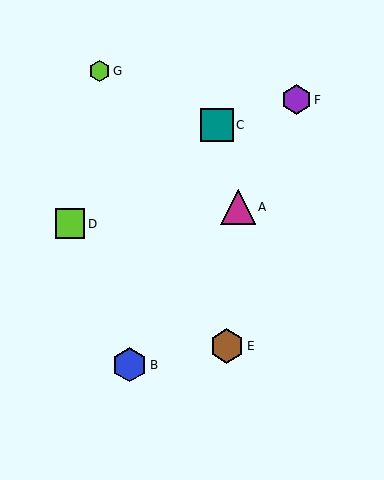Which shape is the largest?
The magenta triangle (labeled A) is the largest.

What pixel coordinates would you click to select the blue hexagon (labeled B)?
Click at (130, 365) to select the blue hexagon B.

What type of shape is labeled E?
Shape E is a brown hexagon.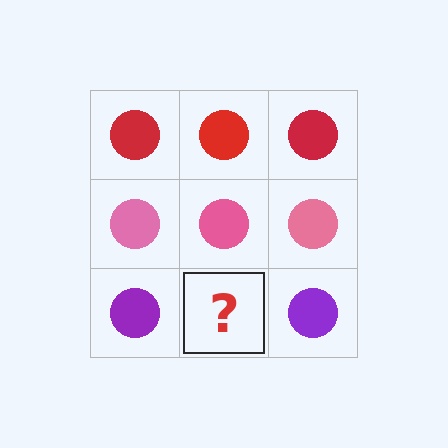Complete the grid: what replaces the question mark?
The question mark should be replaced with a purple circle.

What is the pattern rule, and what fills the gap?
The rule is that each row has a consistent color. The gap should be filled with a purple circle.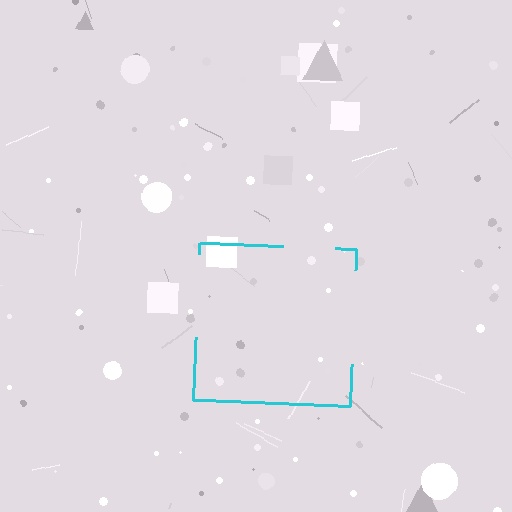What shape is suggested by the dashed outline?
The dashed outline suggests a square.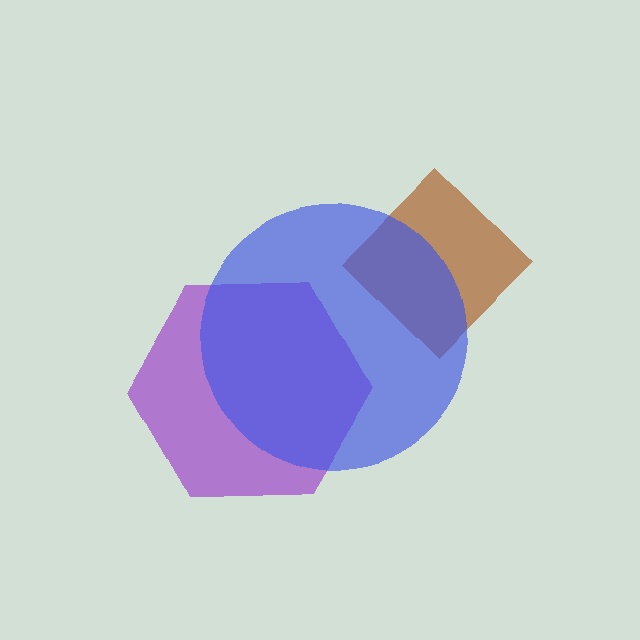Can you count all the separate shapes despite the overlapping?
Yes, there are 3 separate shapes.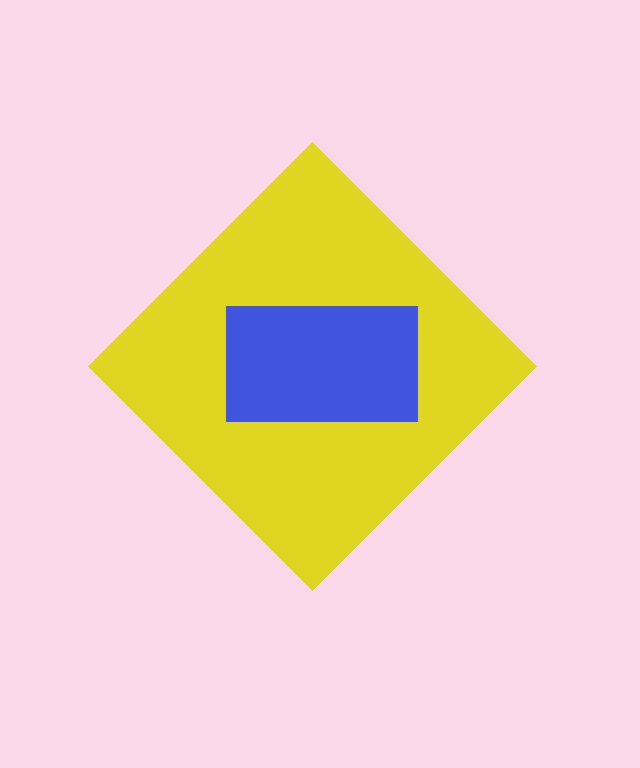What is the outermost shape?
The yellow diamond.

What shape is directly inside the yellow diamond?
The blue rectangle.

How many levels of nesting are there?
2.